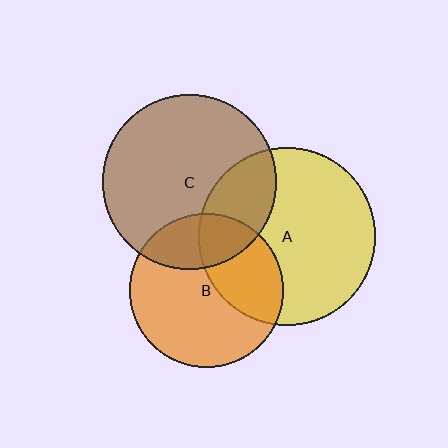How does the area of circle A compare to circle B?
Approximately 1.3 times.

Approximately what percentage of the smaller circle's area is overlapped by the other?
Approximately 35%.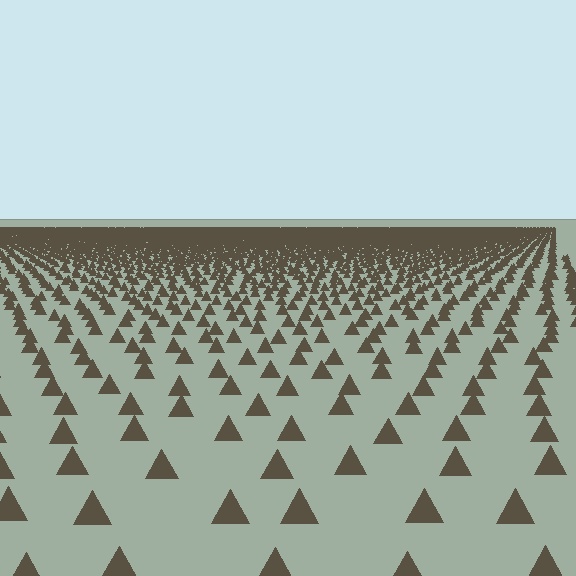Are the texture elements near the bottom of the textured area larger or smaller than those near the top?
Larger. Near the bottom, elements are closer to the viewer and appear at a bigger on-screen size.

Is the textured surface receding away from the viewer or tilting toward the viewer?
The surface is receding away from the viewer. Texture elements get smaller and denser toward the top.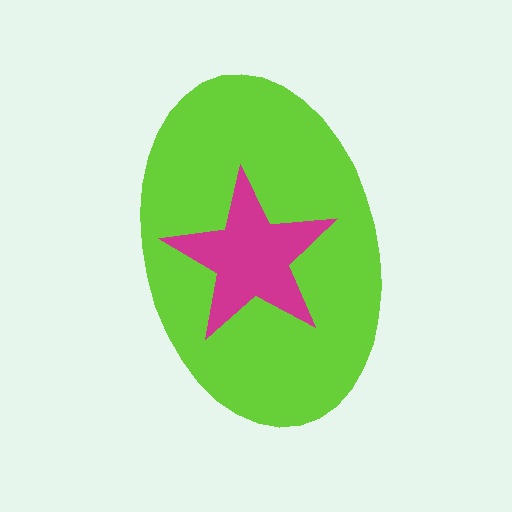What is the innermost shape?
The magenta star.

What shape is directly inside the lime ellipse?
The magenta star.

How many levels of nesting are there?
2.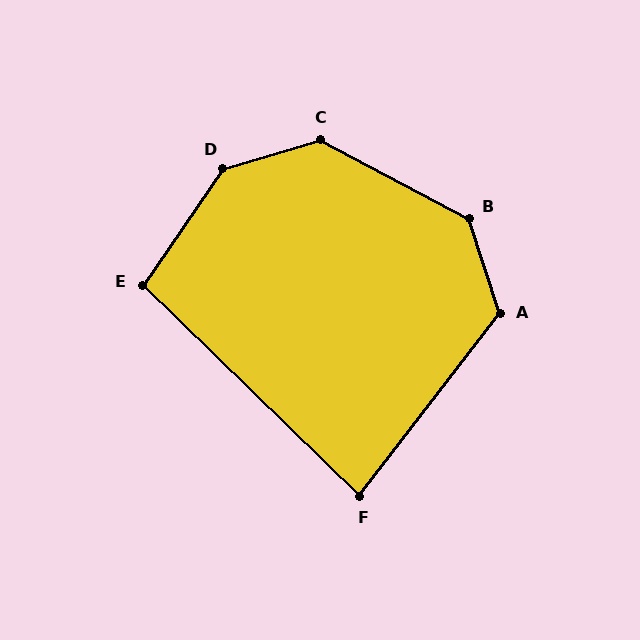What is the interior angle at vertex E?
Approximately 100 degrees (obtuse).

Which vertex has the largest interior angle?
D, at approximately 140 degrees.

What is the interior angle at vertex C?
Approximately 136 degrees (obtuse).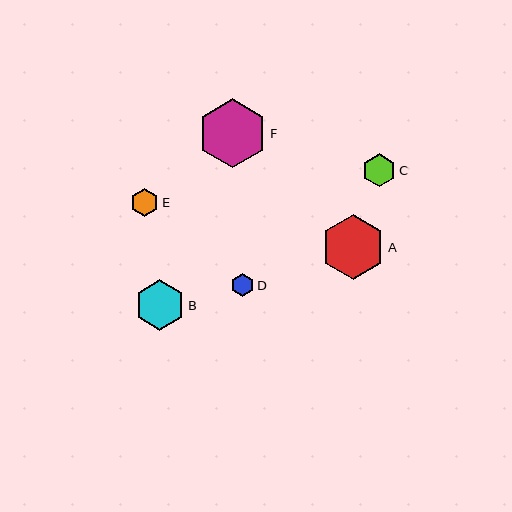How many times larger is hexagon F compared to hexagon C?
Hexagon F is approximately 2.1 times the size of hexagon C.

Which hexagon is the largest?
Hexagon F is the largest with a size of approximately 69 pixels.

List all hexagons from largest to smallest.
From largest to smallest: F, A, B, C, E, D.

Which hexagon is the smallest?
Hexagon D is the smallest with a size of approximately 22 pixels.